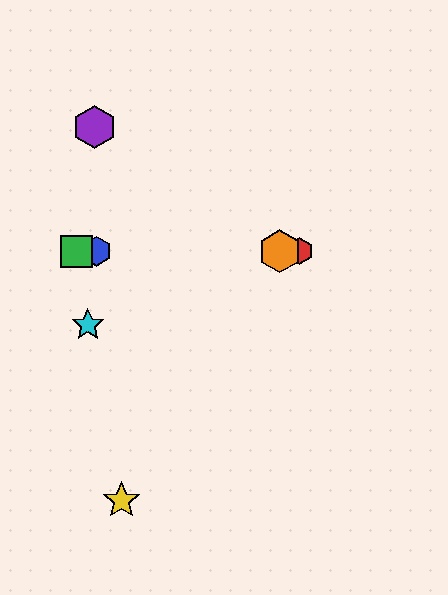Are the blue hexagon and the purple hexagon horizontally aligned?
No, the blue hexagon is at y≈251 and the purple hexagon is at y≈127.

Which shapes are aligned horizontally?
The red hexagon, the blue hexagon, the green square, the orange hexagon are aligned horizontally.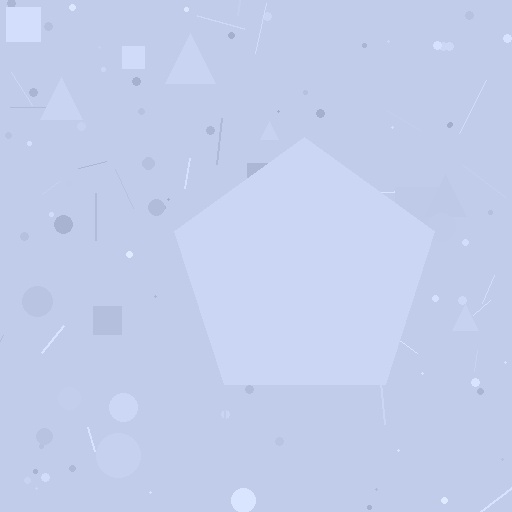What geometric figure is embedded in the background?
A pentagon is embedded in the background.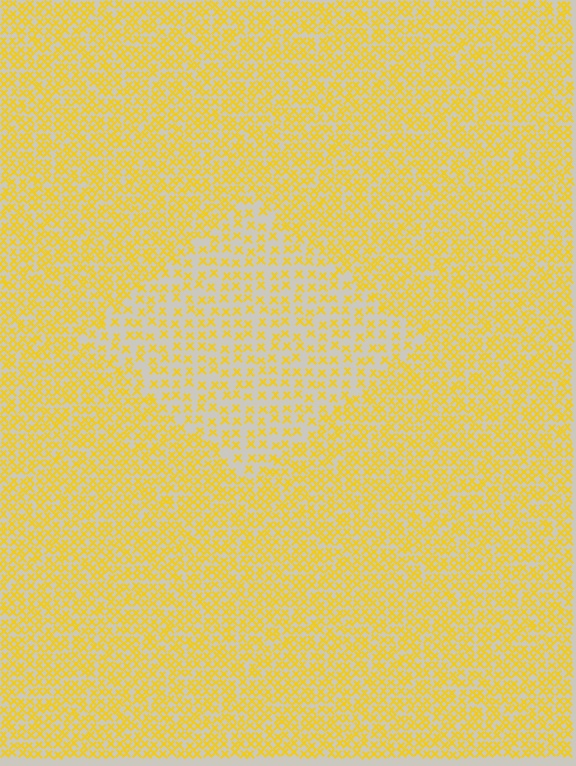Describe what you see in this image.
The image contains small yellow elements arranged at two different densities. A diamond-shaped region is visible where the elements are less densely packed than the surrounding area.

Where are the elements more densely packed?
The elements are more densely packed outside the diamond boundary.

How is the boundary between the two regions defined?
The boundary is defined by a change in element density (approximately 1.9x ratio). All elements are the same color, size, and shape.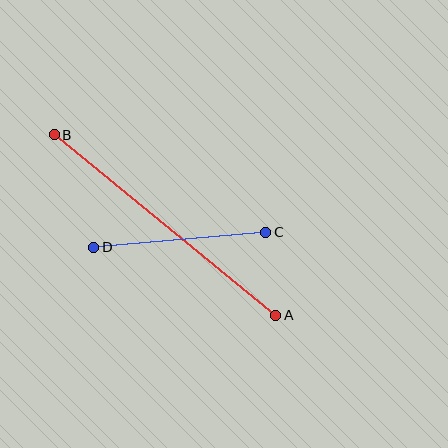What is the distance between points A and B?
The distance is approximately 286 pixels.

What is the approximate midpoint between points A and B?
The midpoint is at approximately (165, 225) pixels.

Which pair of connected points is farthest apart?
Points A and B are farthest apart.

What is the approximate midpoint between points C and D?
The midpoint is at approximately (180, 240) pixels.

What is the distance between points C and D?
The distance is approximately 173 pixels.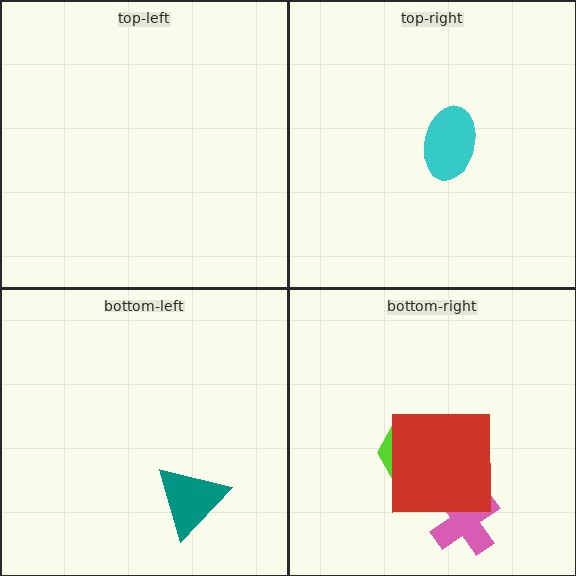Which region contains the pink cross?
The bottom-right region.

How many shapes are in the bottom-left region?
1.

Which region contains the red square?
The bottom-right region.